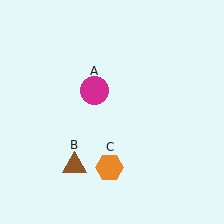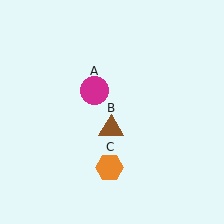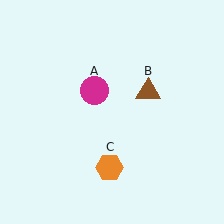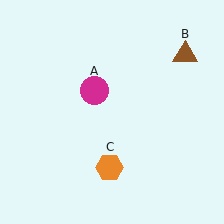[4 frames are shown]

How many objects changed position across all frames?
1 object changed position: brown triangle (object B).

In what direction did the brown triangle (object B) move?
The brown triangle (object B) moved up and to the right.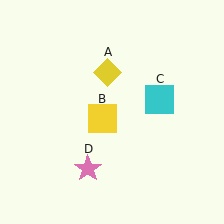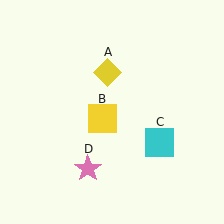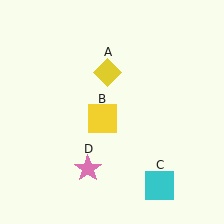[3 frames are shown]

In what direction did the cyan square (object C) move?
The cyan square (object C) moved down.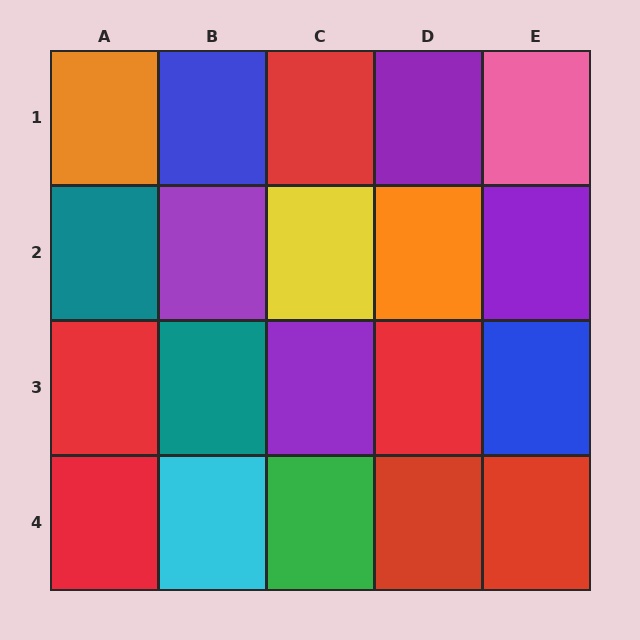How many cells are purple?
4 cells are purple.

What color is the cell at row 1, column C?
Red.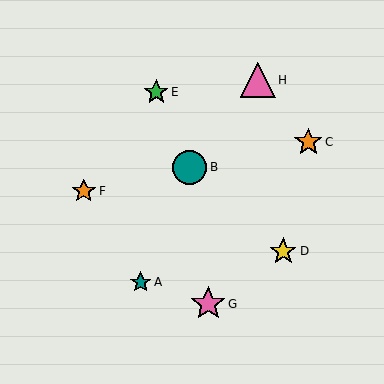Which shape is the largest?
The pink triangle (labeled H) is the largest.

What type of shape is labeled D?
Shape D is a yellow star.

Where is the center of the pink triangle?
The center of the pink triangle is at (258, 80).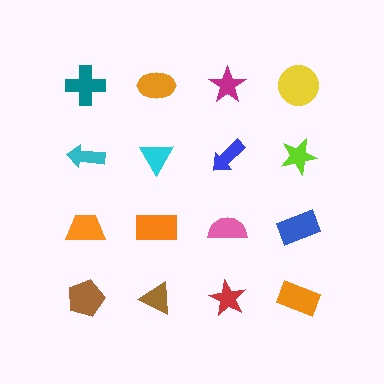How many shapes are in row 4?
4 shapes.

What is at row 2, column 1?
A cyan arrow.